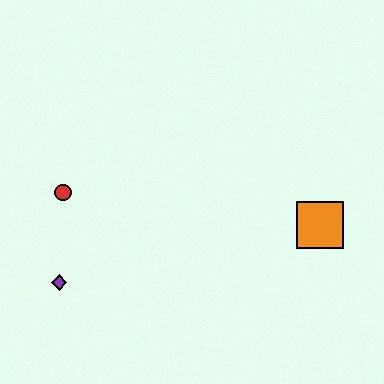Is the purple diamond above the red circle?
No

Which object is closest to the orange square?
The red circle is closest to the orange square.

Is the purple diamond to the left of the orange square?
Yes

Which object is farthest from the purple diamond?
The orange square is farthest from the purple diamond.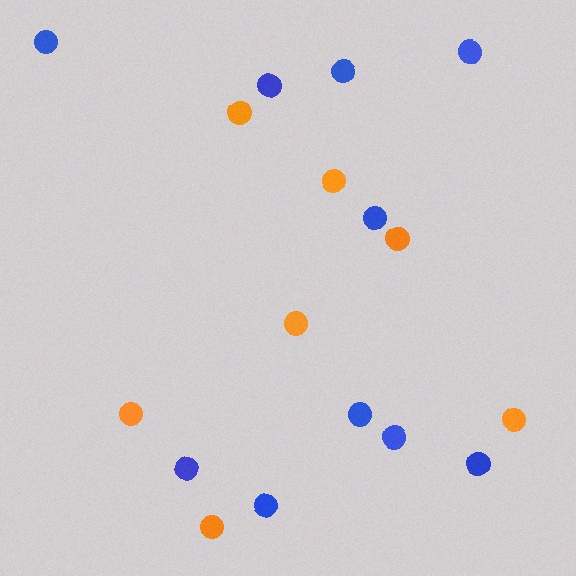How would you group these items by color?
There are 2 groups: one group of orange circles (7) and one group of blue circles (10).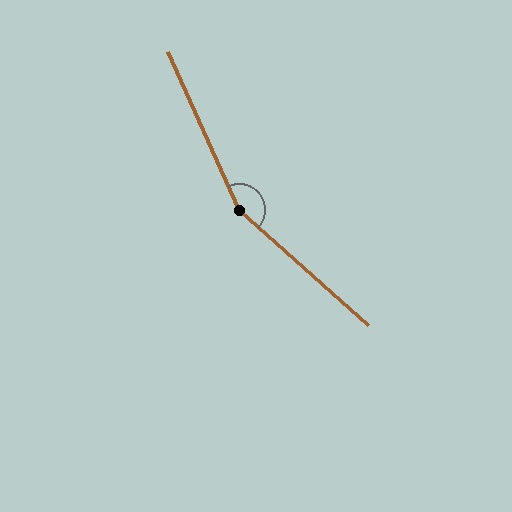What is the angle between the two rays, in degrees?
Approximately 156 degrees.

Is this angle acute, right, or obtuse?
It is obtuse.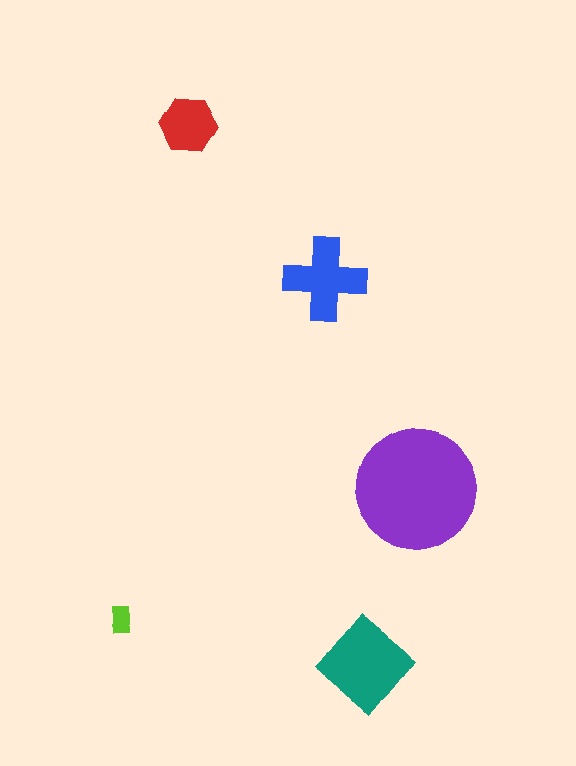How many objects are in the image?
There are 5 objects in the image.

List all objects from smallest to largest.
The lime rectangle, the red hexagon, the blue cross, the teal diamond, the purple circle.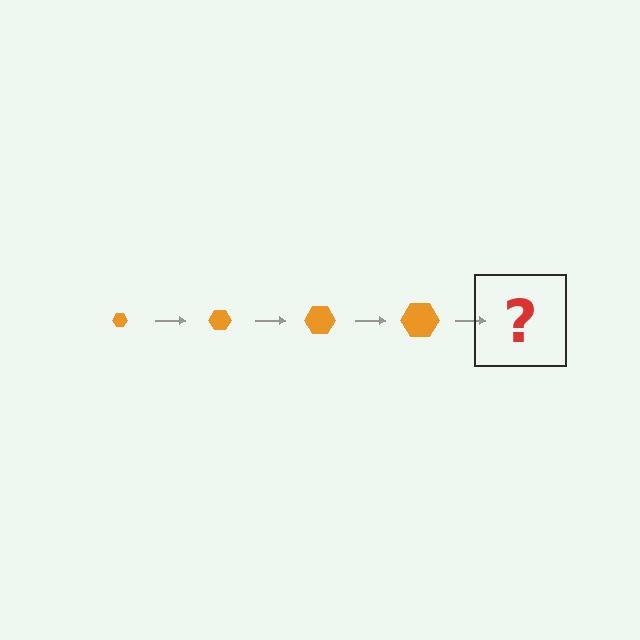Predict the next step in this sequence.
The next step is an orange hexagon, larger than the previous one.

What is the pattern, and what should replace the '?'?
The pattern is that the hexagon gets progressively larger each step. The '?' should be an orange hexagon, larger than the previous one.